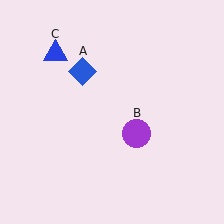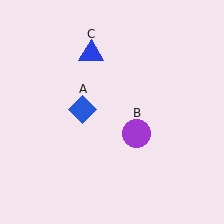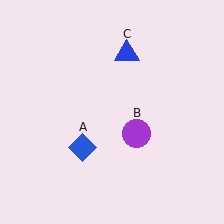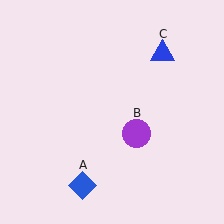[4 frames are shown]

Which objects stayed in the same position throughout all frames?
Purple circle (object B) remained stationary.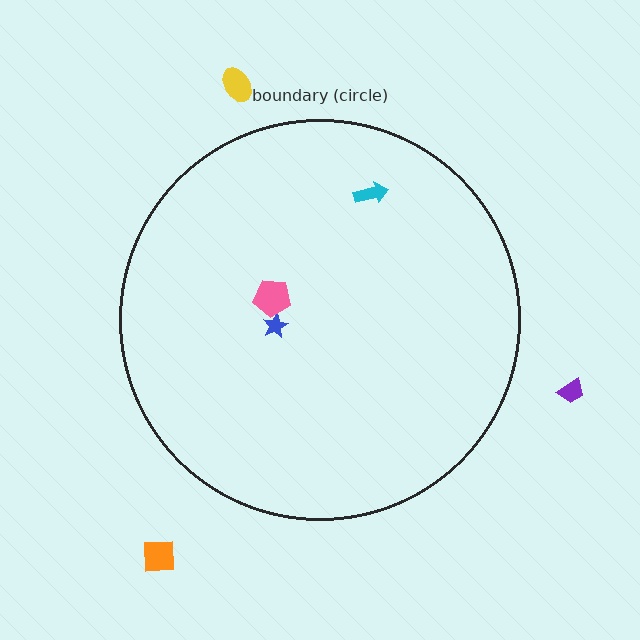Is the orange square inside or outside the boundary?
Outside.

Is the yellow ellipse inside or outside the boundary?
Outside.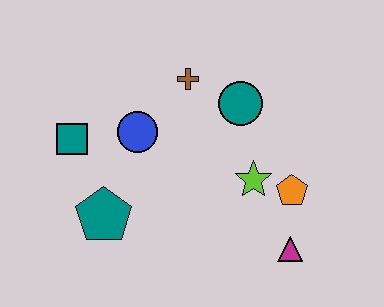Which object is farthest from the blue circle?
The magenta triangle is farthest from the blue circle.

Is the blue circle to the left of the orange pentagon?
Yes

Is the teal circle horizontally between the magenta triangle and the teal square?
Yes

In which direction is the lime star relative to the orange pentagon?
The lime star is to the left of the orange pentagon.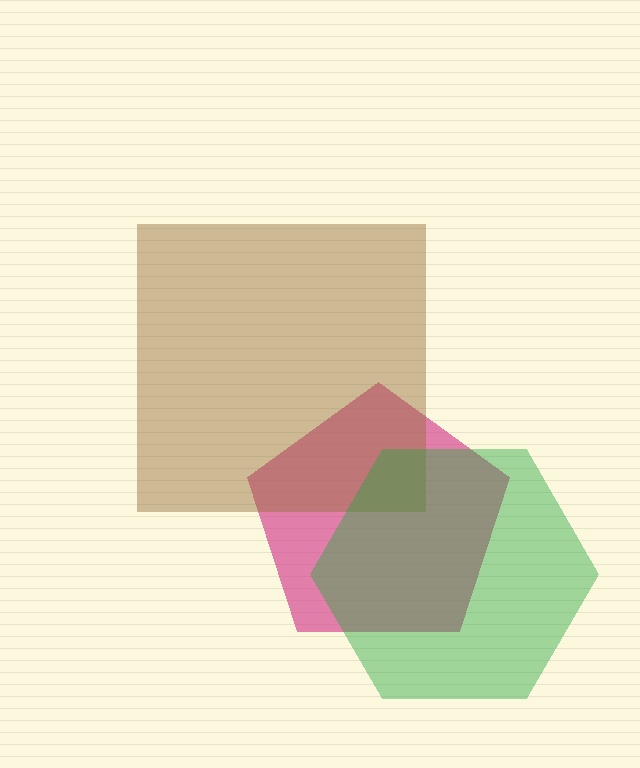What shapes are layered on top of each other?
The layered shapes are: a magenta pentagon, a brown square, a green hexagon.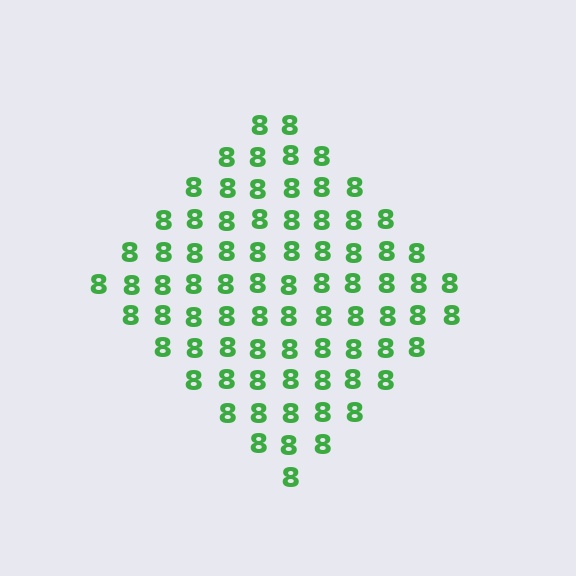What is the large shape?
The large shape is a diamond.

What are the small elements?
The small elements are digit 8's.